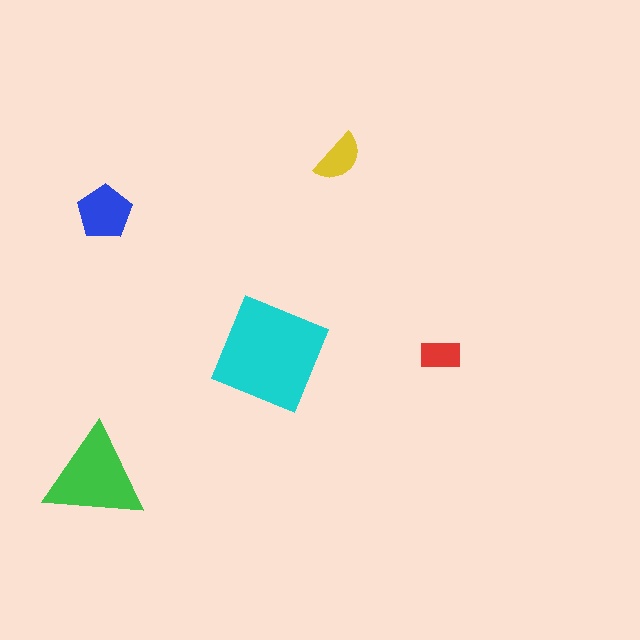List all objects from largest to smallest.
The cyan diamond, the green triangle, the blue pentagon, the yellow semicircle, the red rectangle.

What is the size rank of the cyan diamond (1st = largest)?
1st.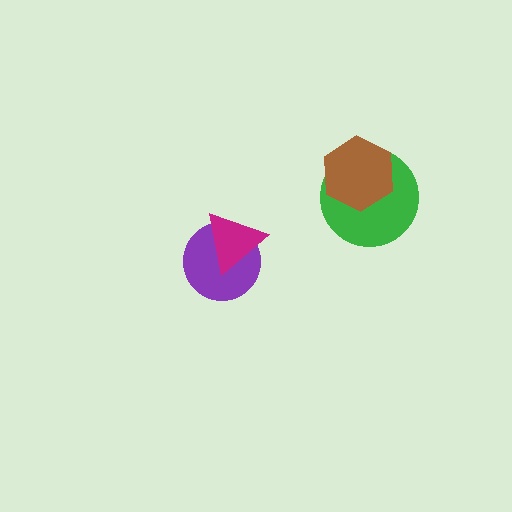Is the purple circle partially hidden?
Yes, it is partially covered by another shape.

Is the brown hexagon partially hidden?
No, no other shape covers it.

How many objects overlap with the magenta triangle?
1 object overlaps with the magenta triangle.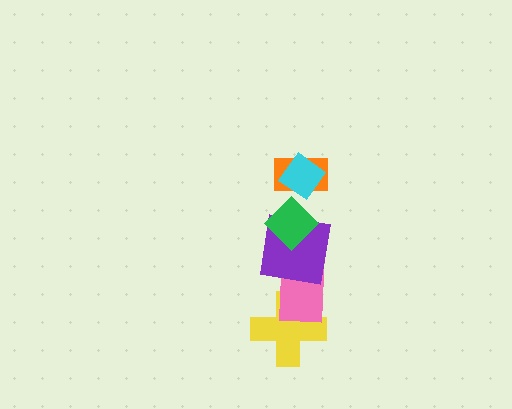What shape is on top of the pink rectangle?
The purple square is on top of the pink rectangle.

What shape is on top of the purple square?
The green diamond is on top of the purple square.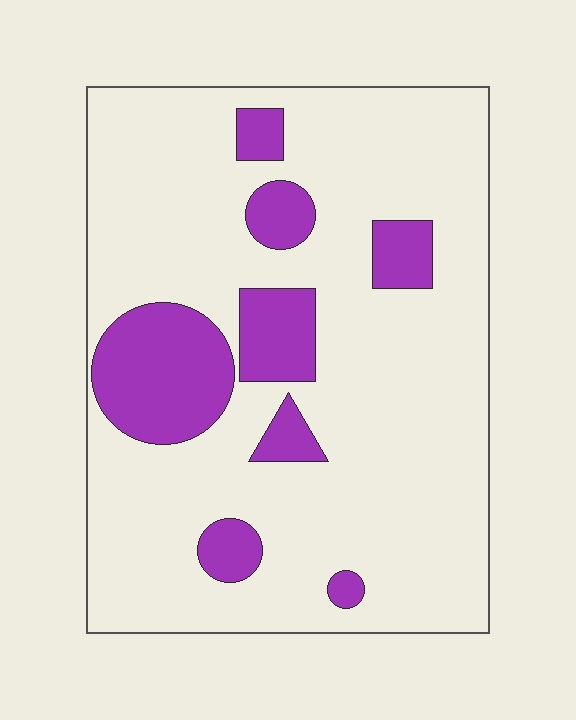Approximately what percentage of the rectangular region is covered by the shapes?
Approximately 20%.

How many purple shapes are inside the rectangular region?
8.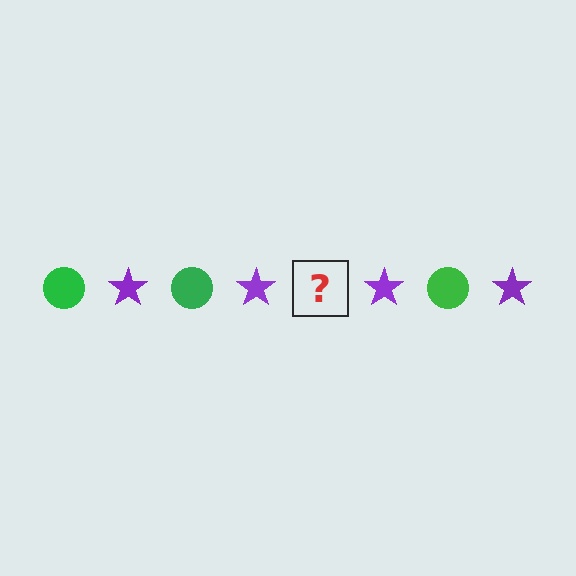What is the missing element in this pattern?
The missing element is a green circle.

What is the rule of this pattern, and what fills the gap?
The rule is that the pattern alternates between green circle and purple star. The gap should be filled with a green circle.